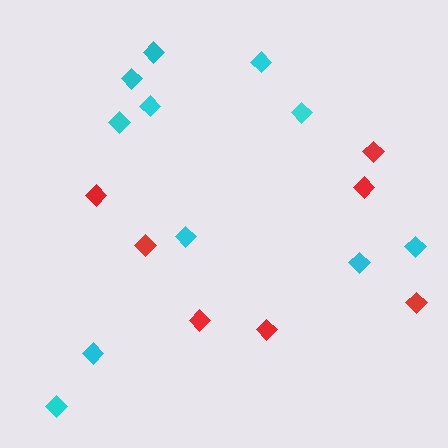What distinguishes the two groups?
There are 2 groups: one group of red diamonds (7) and one group of cyan diamonds (11).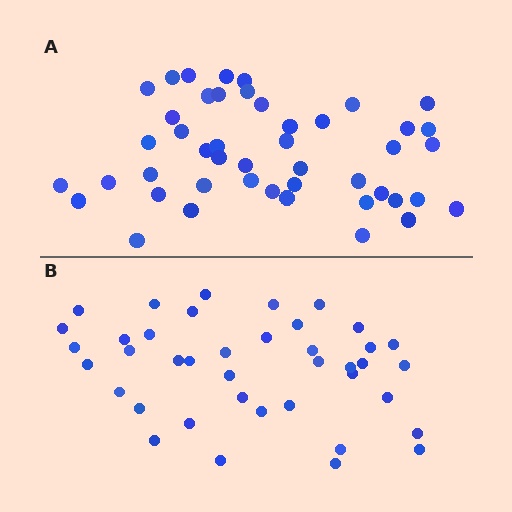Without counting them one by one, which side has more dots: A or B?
Region A (the top region) has more dots.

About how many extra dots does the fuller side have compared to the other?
Region A has about 6 more dots than region B.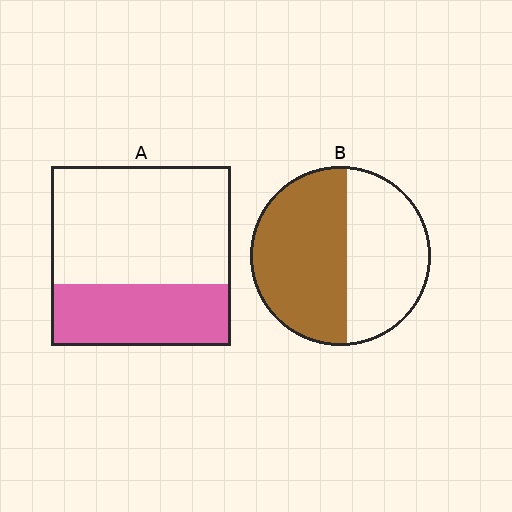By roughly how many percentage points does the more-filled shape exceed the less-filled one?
By roughly 20 percentage points (B over A).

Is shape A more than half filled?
No.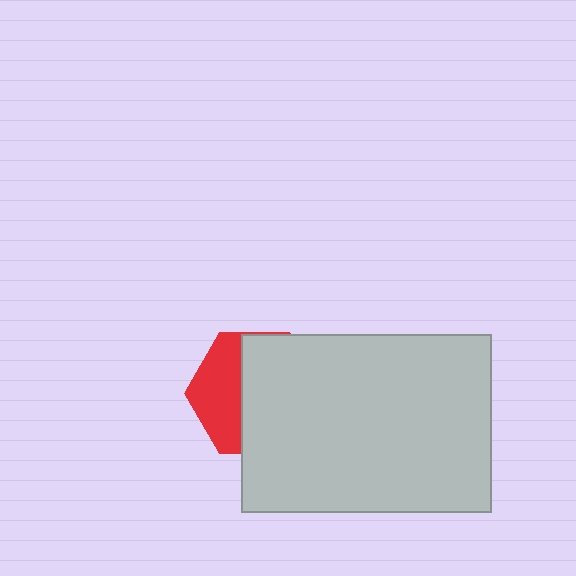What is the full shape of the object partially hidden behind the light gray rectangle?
The partially hidden object is a red hexagon.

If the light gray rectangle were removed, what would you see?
You would see the complete red hexagon.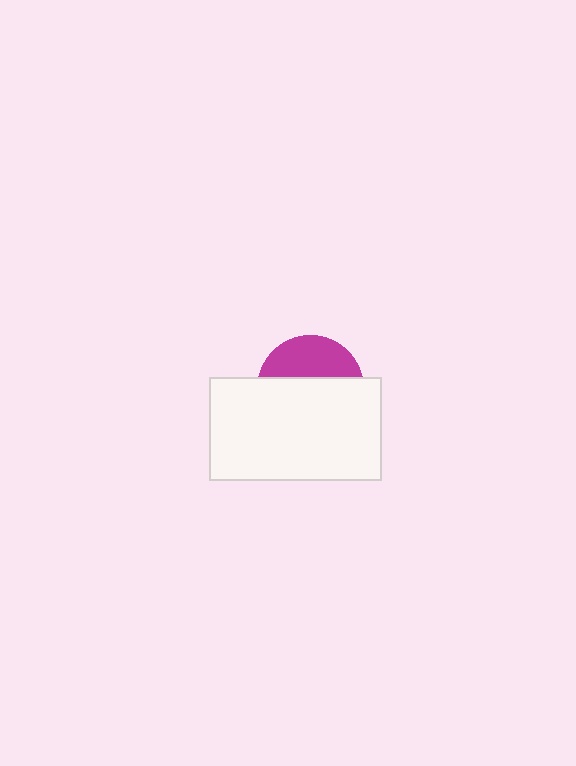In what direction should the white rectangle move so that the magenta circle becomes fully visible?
The white rectangle should move down. That is the shortest direction to clear the overlap and leave the magenta circle fully visible.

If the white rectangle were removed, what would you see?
You would see the complete magenta circle.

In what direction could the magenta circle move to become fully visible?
The magenta circle could move up. That would shift it out from behind the white rectangle entirely.